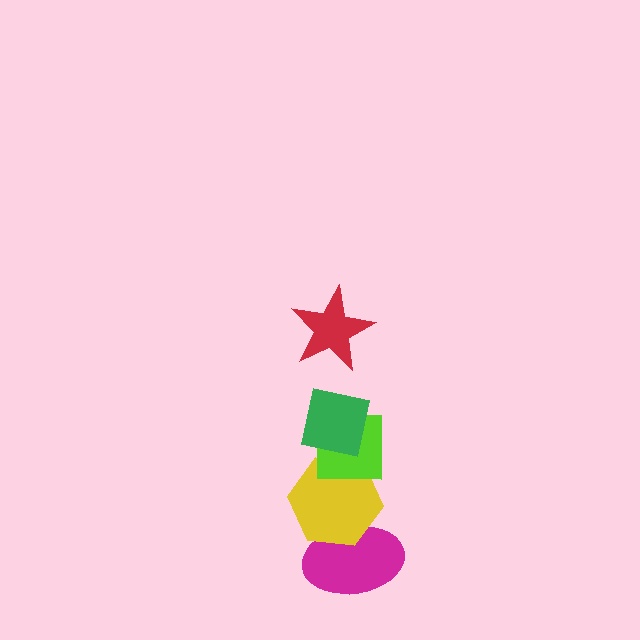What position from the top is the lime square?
The lime square is 3rd from the top.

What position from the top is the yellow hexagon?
The yellow hexagon is 4th from the top.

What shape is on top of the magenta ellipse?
The yellow hexagon is on top of the magenta ellipse.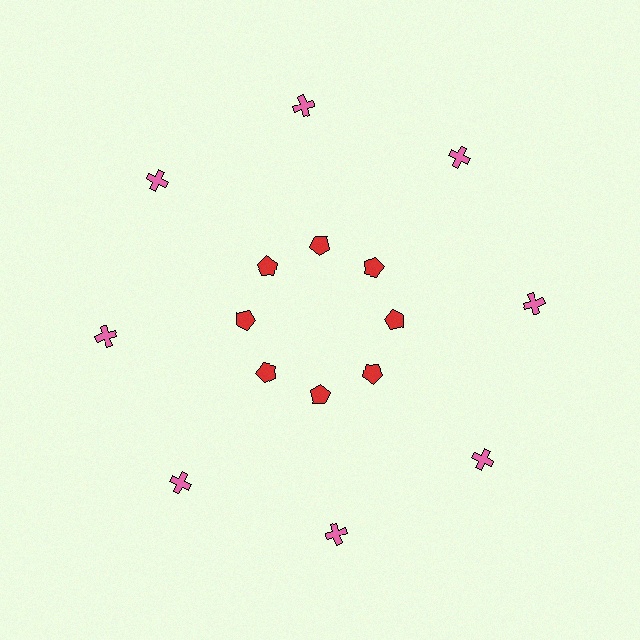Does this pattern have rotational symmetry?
Yes, this pattern has 8-fold rotational symmetry. It looks the same after rotating 45 degrees around the center.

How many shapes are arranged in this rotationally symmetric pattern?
There are 16 shapes, arranged in 8 groups of 2.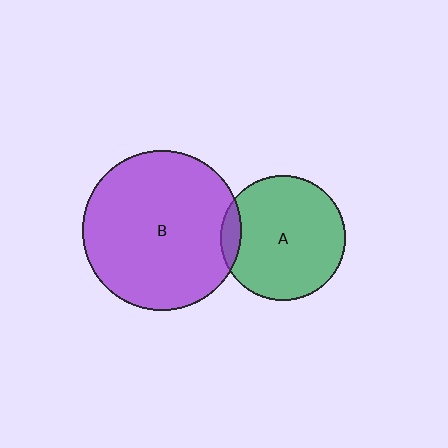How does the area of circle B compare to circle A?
Approximately 1.6 times.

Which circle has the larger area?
Circle B (purple).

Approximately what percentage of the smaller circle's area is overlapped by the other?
Approximately 10%.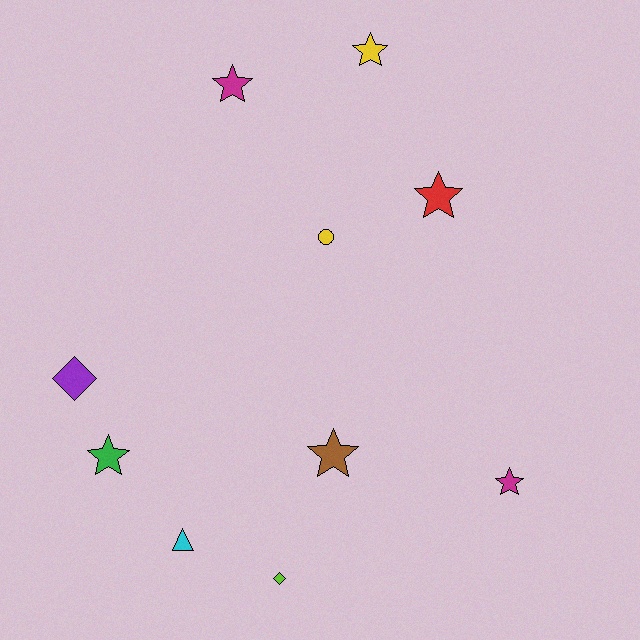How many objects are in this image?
There are 10 objects.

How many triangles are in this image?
There is 1 triangle.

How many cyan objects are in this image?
There is 1 cyan object.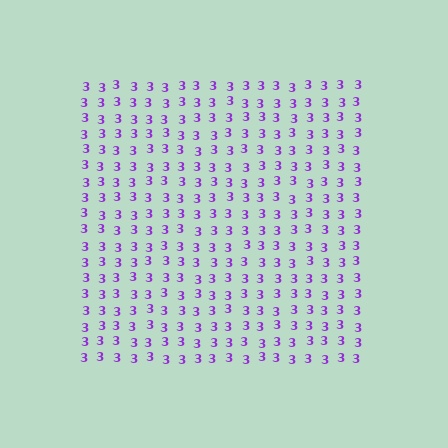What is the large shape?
The large shape is a square.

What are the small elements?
The small elements are digit 3's.